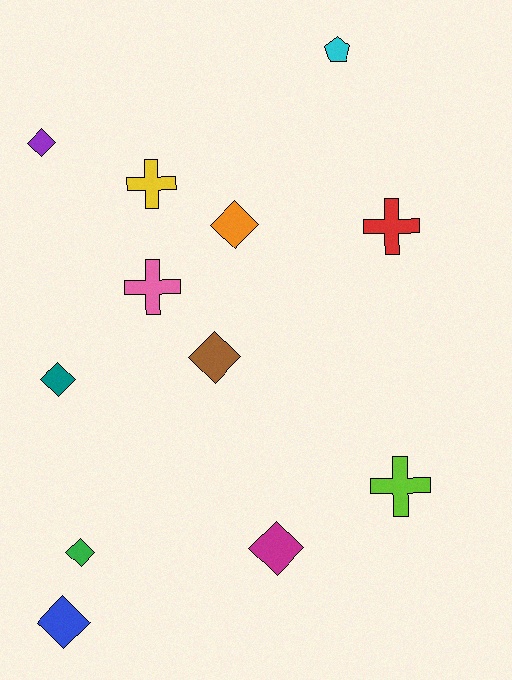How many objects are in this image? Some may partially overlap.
There are 12 objects.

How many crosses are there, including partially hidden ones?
There are 4 crosses.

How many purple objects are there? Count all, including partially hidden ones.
There is 1 purple object.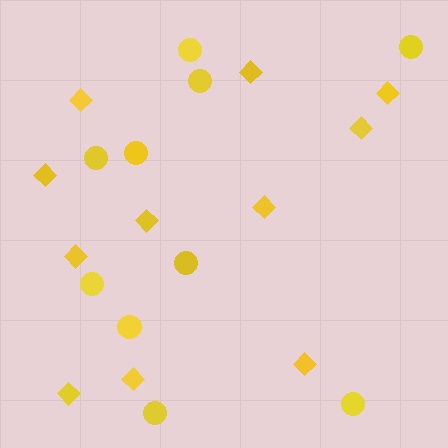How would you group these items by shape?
There are 2 groups: one group of diamonds (11) and one group of circles (10).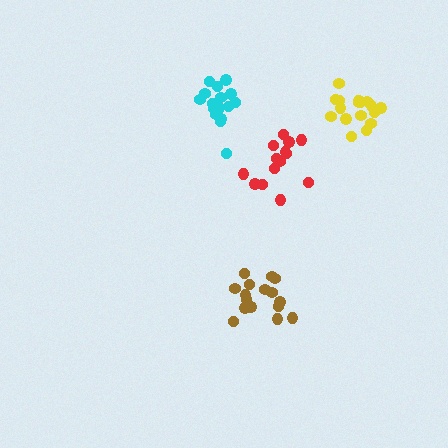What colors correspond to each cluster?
The clusters are colored: red, yellow, cyan, brown.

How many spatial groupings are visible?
There are 4 spatial groupings.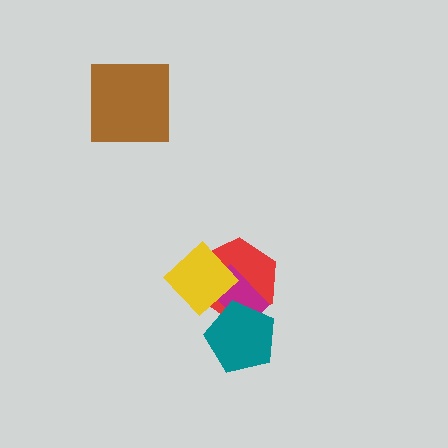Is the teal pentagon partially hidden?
No, no other shape covers it.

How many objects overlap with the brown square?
0 objects overlap with the brown square.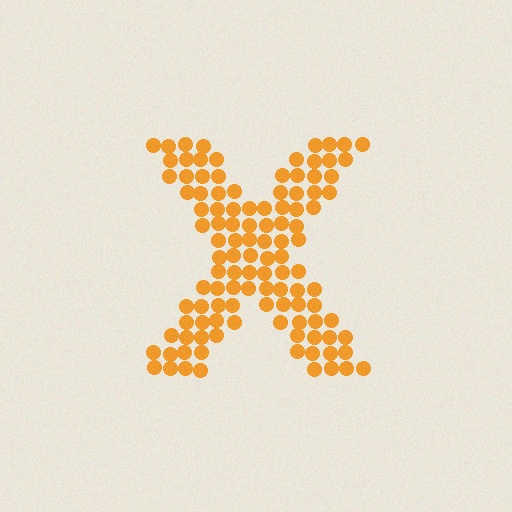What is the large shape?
The large shape is the letter X.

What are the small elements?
The small elements are circles.